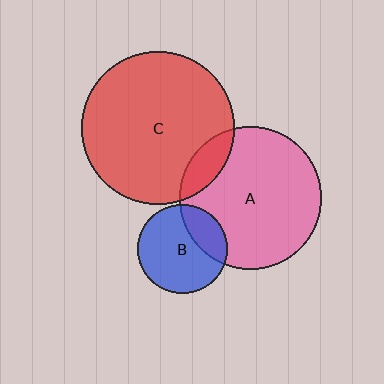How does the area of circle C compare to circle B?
Approximately 2.9 times.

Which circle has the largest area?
Circle C (red).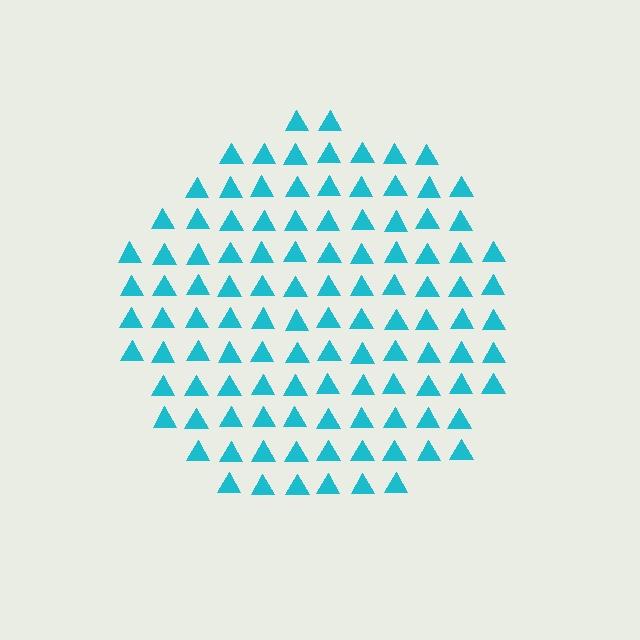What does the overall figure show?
The overall figure shows a circle.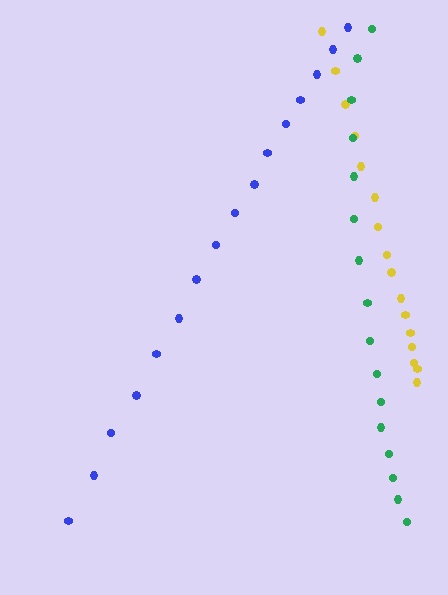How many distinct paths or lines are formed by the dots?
There are 3 distinct paths.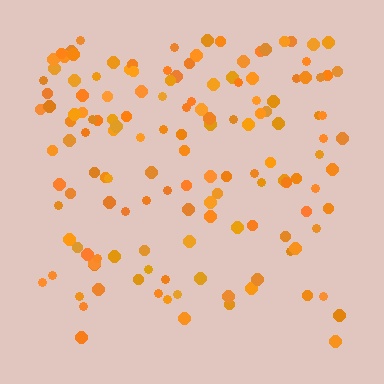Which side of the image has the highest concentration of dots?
The top.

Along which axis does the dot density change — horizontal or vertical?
Vertical.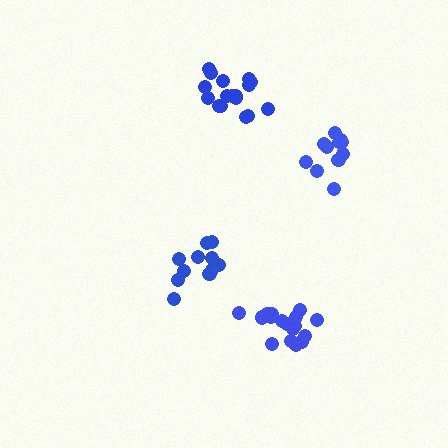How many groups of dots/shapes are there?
There are 4 groups.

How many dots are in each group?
Group 1: 17 dots, Group 2: 11 dots, Group 3: 11 dots, Group 4: 17 dots (56 total).